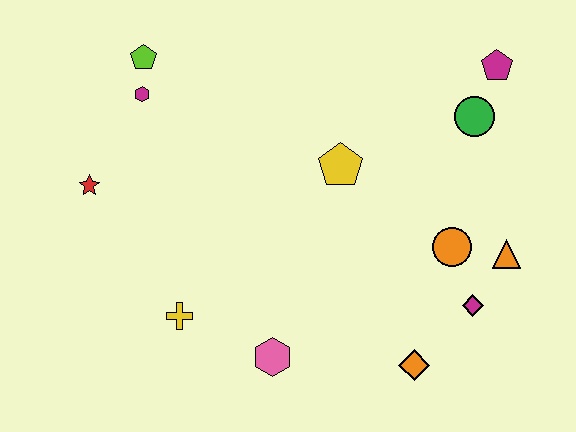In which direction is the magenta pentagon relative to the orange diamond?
The magenta pentagon is above the orange diamond.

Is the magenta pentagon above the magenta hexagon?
Yes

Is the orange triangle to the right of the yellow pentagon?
Yes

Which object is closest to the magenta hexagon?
The lime pentagon is closest to the magenta hexagon.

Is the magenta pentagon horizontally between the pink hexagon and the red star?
No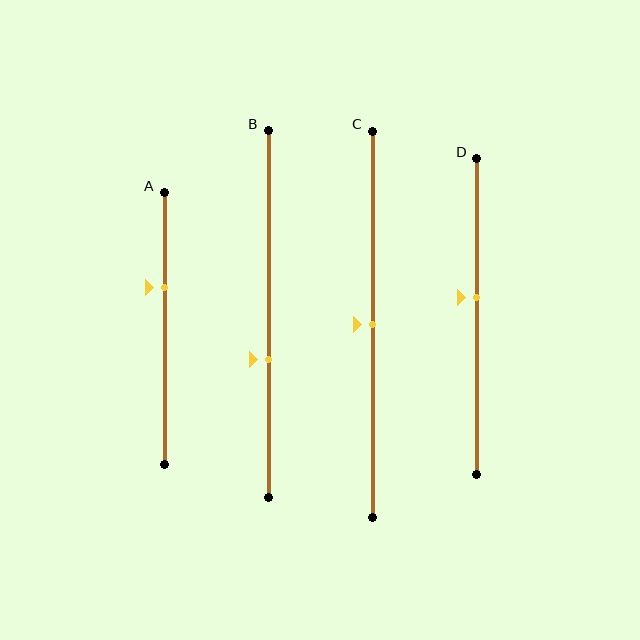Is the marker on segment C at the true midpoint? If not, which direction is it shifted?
Yes, the marker on segment C is at the true midpoint.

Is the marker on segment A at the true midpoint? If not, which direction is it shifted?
No, the marker on segment A is shifted upward by about 15% of the segment length.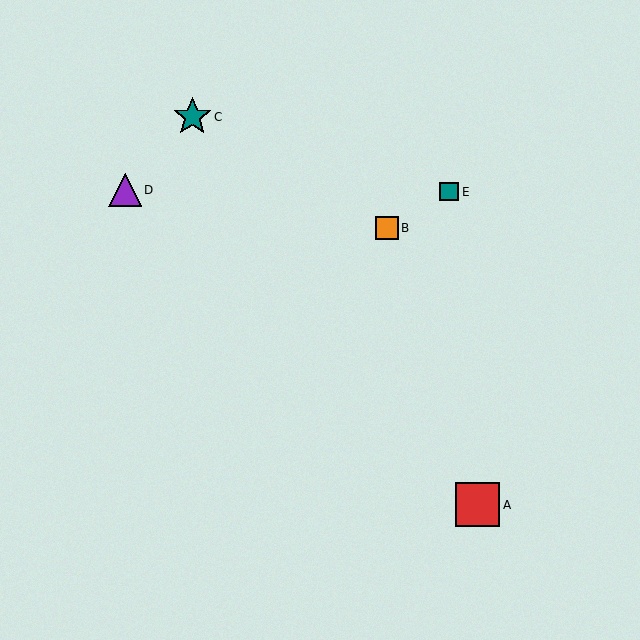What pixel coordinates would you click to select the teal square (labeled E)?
Click at (449, 192) to select the teal square E.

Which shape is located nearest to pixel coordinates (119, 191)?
The purple triangle (labeled D) at (125, 190) is nearest to that location.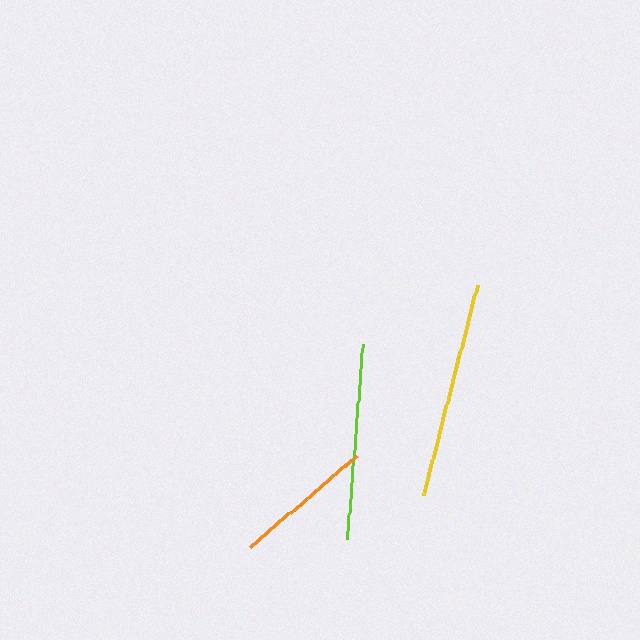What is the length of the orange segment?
The orange segment is approximately 140 pixels long.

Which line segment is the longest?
The yellow line is the longest at approximately 217 pixels.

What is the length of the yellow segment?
The yellow segment is approximately 217 pixels long.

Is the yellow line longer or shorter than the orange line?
The yellow line is longer than the orange line.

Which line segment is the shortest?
The orange line is the shortest at approximately 140 pixels.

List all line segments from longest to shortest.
From longest to shortest: yellow, lime, orange.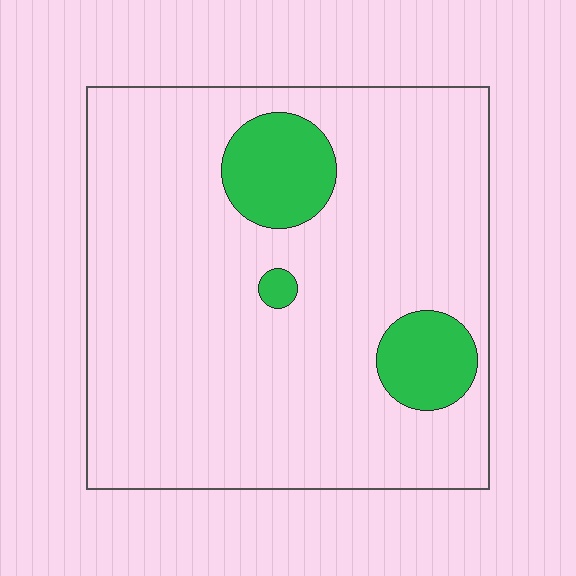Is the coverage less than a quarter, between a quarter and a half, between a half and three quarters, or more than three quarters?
Less than a quarter.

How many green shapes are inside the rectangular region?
3.